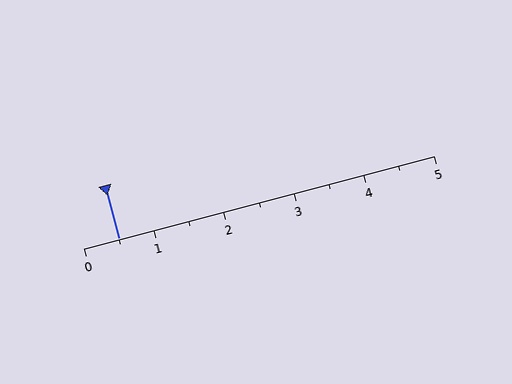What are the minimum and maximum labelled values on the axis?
The axis runs from 0 to 5.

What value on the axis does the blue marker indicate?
The marker indicates approximately 0.5.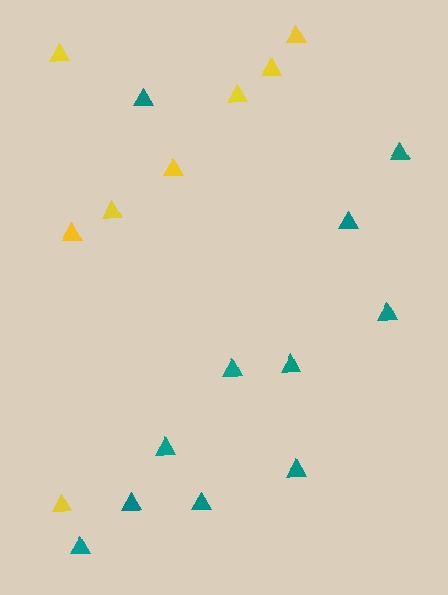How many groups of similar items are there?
There are 2 groups: one group of yellow triangles (8) and one group of teal triangles (11).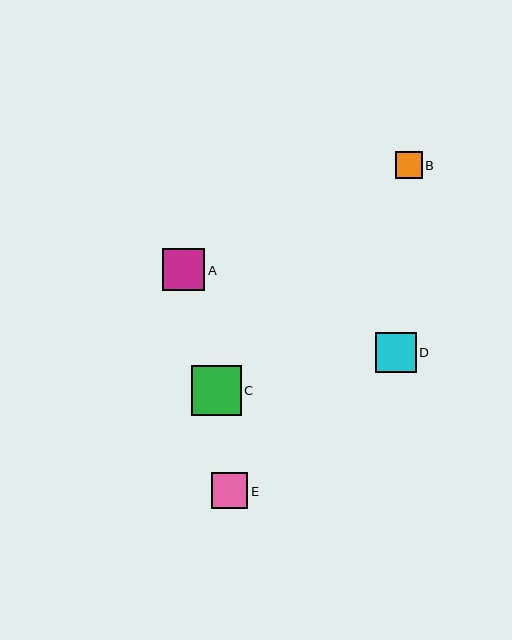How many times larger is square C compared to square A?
Square C is approximately 1.2 times the size of square A.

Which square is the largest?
Square C is the largest with a size of approximately 50 pixels.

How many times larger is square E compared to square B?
Square E is approximately 1.3 times the size of square B.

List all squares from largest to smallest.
From largest to smallest: C, A, D, E, B.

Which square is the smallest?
Square B is the smallest with a size of approximately 27 pixels.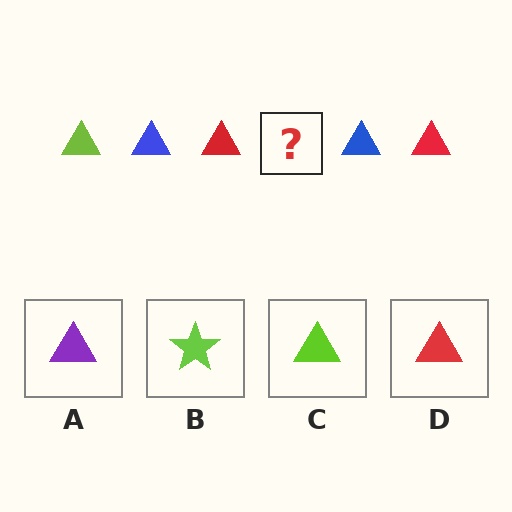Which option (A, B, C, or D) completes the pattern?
C.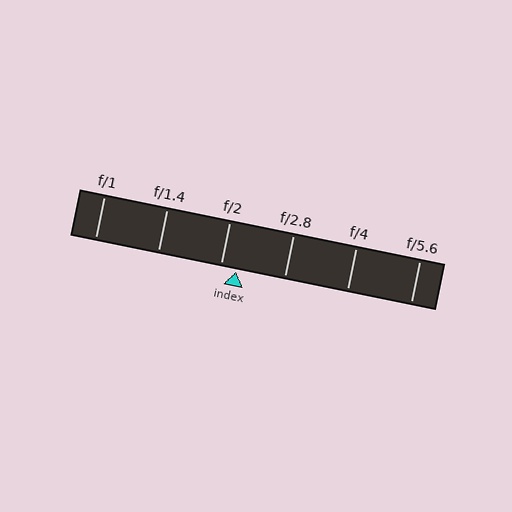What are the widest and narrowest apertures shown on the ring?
The widest aperture shown is f/1 and the narrowest is f/5.6.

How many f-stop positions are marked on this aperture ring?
There are 6 f-stop positions marked.